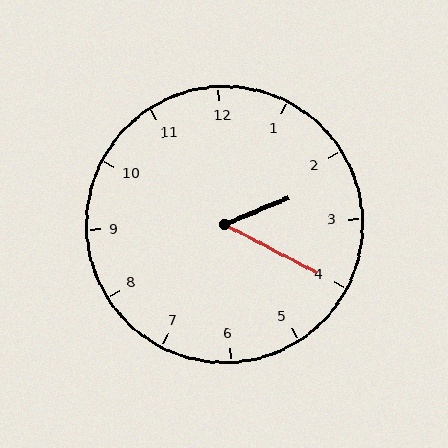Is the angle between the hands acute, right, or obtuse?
It is acute.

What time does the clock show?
2:20.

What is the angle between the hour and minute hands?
Approximately 50 degrees.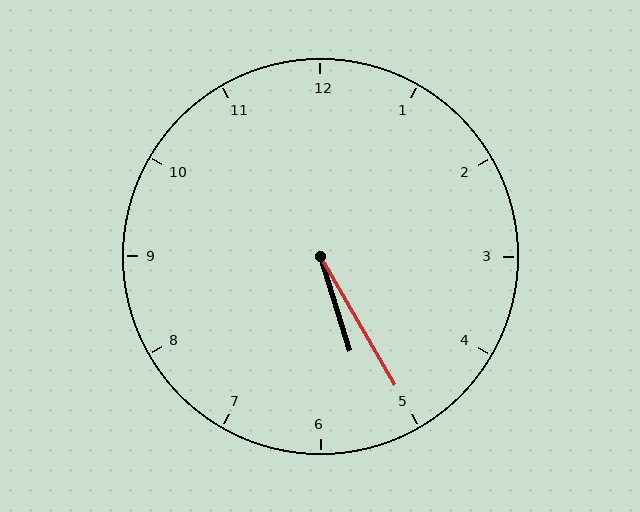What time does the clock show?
5:25.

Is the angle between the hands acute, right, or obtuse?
It is acute.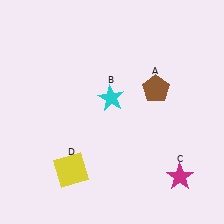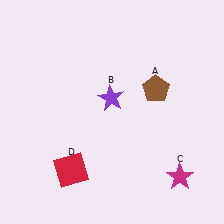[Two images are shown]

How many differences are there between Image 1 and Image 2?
There are 2 differences between the two images.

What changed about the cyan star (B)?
In Image 1, B is cyan. In Image 2, it changed to purple.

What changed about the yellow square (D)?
In Image 1, D is yellow. In Image 2, it changed to red.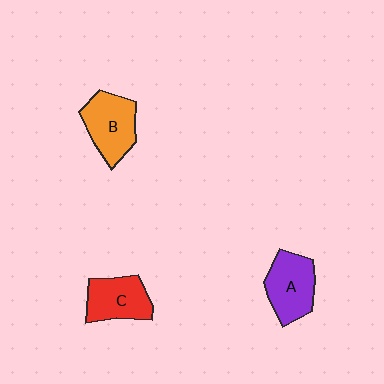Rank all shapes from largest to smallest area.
From largest to smallest: B (orange), A (purple), C (red).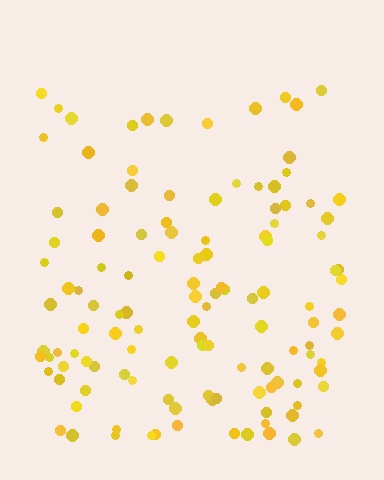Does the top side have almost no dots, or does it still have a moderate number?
Still a moderate number, just noticeably fewer than the bottom.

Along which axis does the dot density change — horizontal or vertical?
Vertical.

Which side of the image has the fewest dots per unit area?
The top.